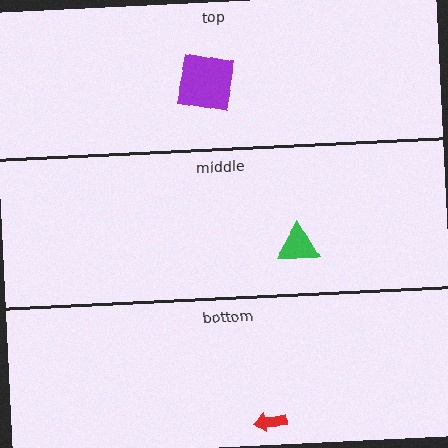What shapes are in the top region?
The purple square.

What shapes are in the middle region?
The green triangle.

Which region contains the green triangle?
The middle region.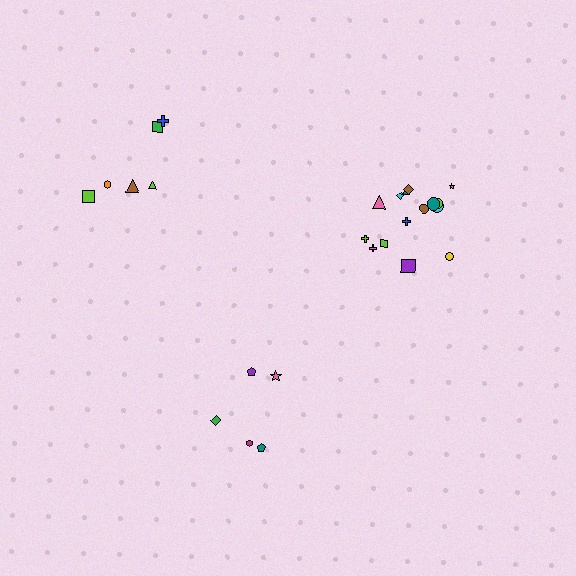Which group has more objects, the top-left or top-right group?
The top-right group.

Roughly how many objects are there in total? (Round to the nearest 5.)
Roughly 25 objects in total.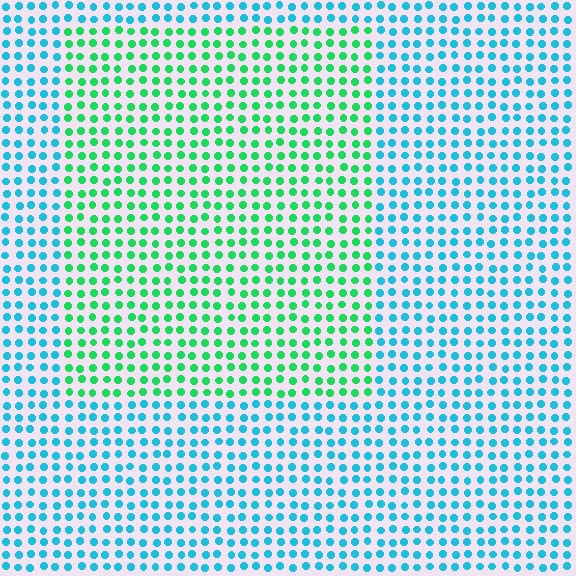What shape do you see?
I see a rectangle.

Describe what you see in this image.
The image is filled with small cyan elements in a uniform arrangement. A rectangle-shaped region is visible where the elements are tinted to a slightly different hue, forming a subtle color boundary.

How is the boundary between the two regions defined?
The boundary is defined purely by a slight shift in hue (about 49 degrees). Spacing, size, and orientation are identical on both sides.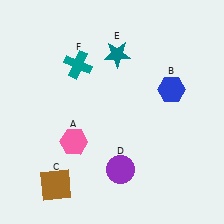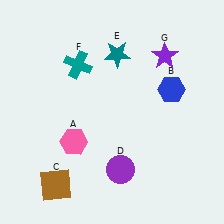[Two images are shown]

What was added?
A purple star (G) was added in Image 2.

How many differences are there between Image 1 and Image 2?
There is 1 difference between the two images.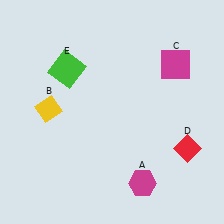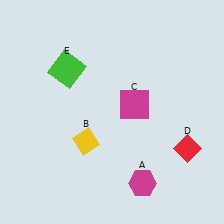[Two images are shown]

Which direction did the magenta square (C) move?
The magenta square (C) moved left.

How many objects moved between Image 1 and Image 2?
2 objects moved between the two images.